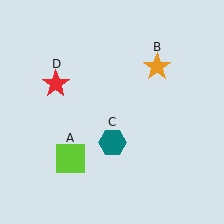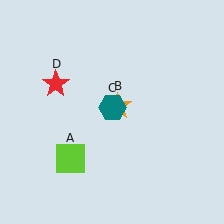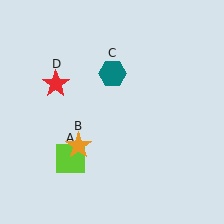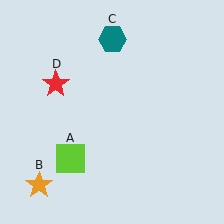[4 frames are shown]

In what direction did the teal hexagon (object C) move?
The teal hexagon (object C) moved up.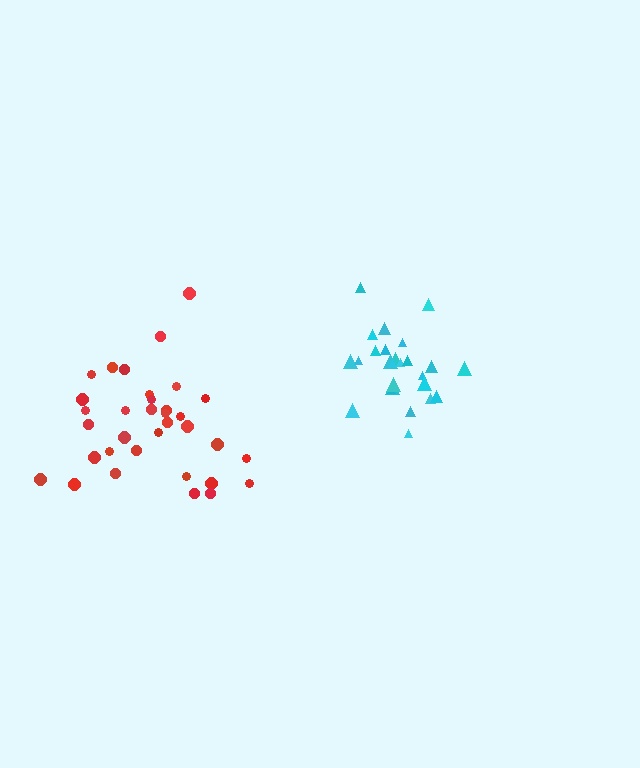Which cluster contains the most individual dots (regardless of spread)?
Red (34).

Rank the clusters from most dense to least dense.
cyan, red.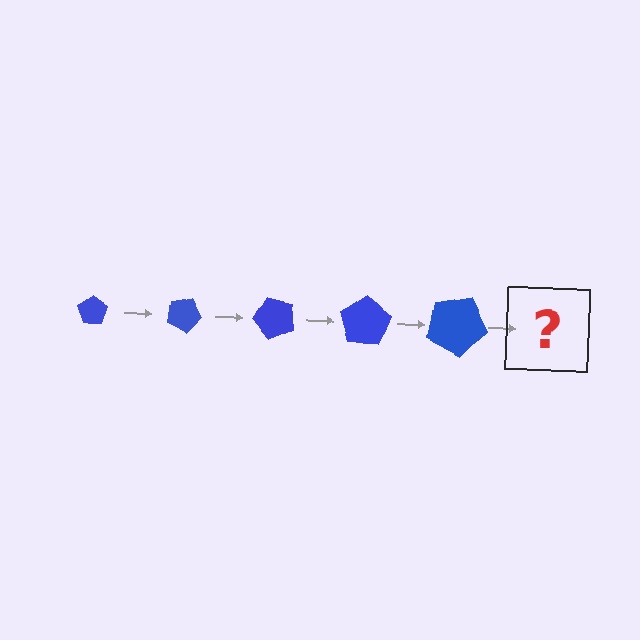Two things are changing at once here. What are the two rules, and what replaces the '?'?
The two rules are that the pentagon grows larger each step and it rotates 25 degrees each step. The '?' should be a pentagon, larger than the previous one and rotated 125 degrees from the start.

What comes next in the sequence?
The next element should be a pentagon, larger than the previous one and rotated 125 degrees from the start.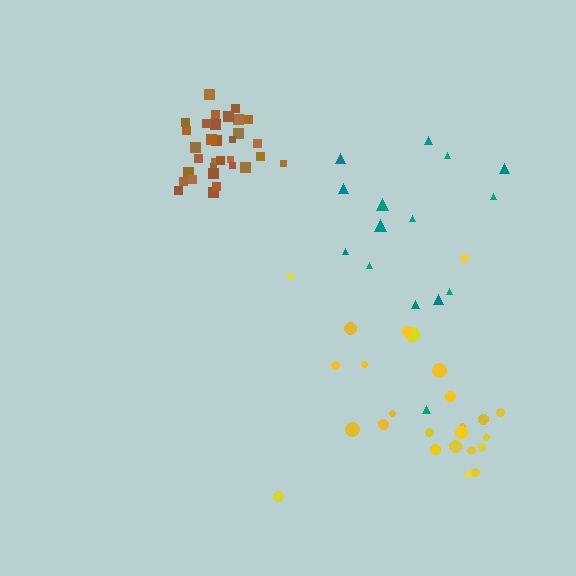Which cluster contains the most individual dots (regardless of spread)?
Brown (33).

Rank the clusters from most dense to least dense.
brown, yellow, teal.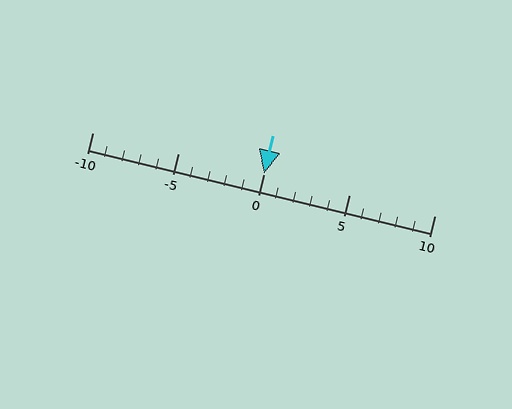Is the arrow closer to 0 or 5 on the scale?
The arrow is closer to 0.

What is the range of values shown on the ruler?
The ruler shows values from -10 to 10.